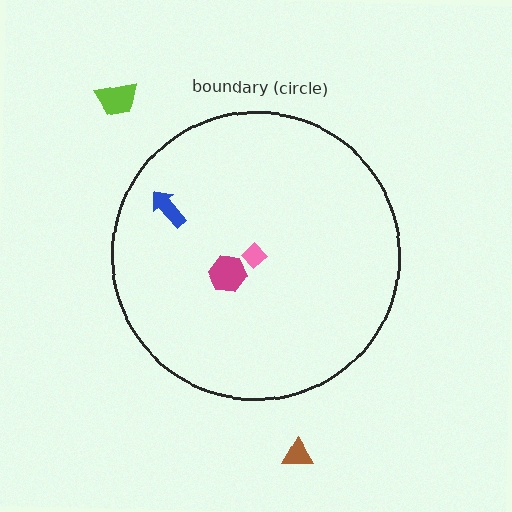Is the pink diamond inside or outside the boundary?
Inside.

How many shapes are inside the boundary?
3 inside, 2 outside.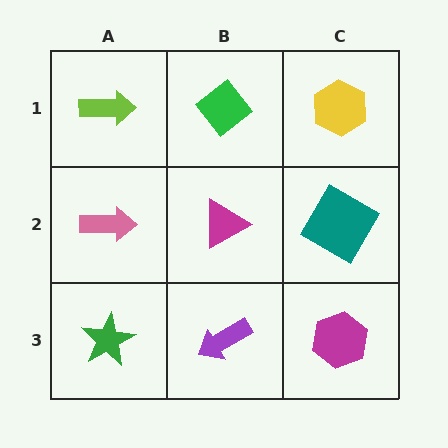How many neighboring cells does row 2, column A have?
3.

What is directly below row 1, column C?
A teal diamond.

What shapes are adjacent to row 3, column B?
A magenta triangle (row 2, column B), a green star (row 3, column A), a magenta hexagon (row 3, column C).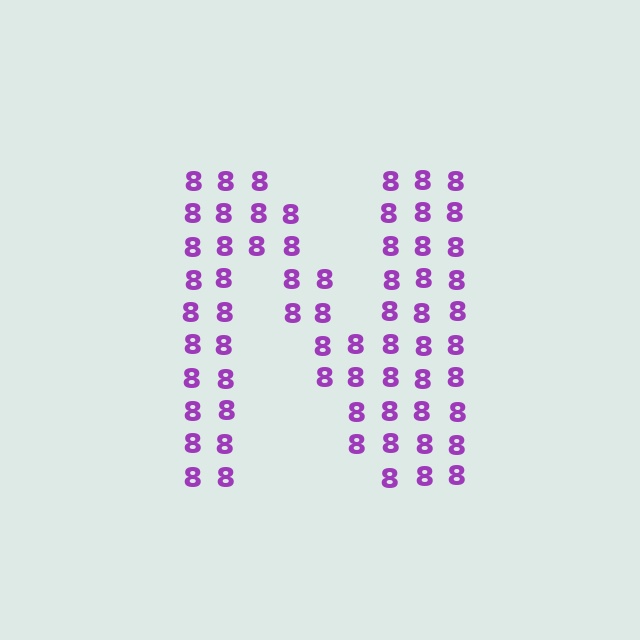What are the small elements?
The small elements are digit 8's.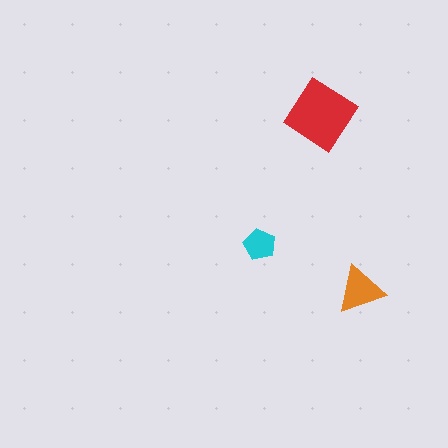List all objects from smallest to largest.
The cyan pentagon, the orange triangle, the red diamond.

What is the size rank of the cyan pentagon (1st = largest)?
3rd.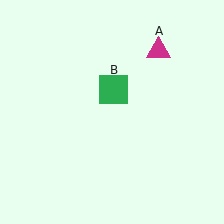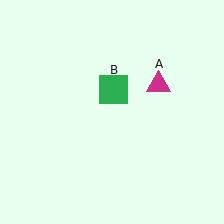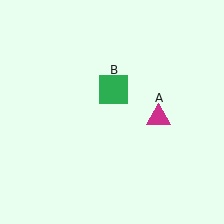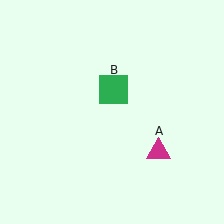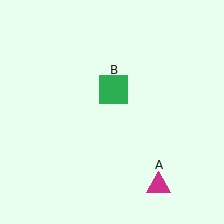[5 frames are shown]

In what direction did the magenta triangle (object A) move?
The magenta triangle (object A) moved down.